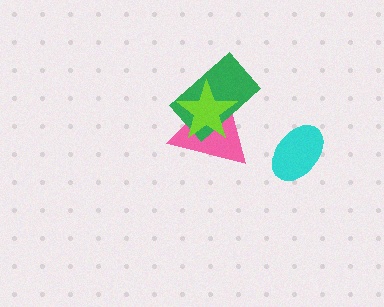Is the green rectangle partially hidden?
Yes, it is partially covered by another shape.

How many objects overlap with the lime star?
2 objects overlap with the lime star.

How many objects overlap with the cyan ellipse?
0 objects overlap with the cyan ellipse.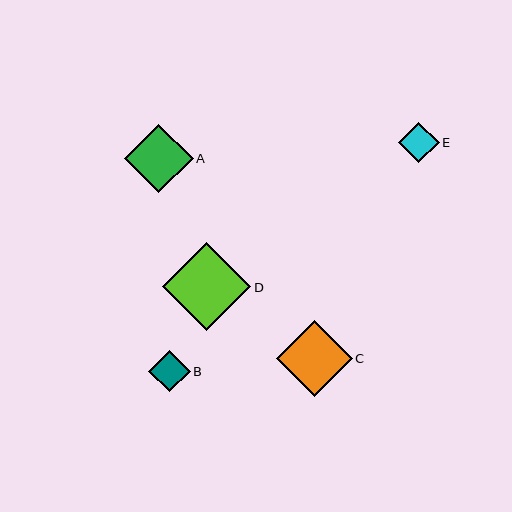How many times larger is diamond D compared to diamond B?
Diamond D is approximately 2.1 times the size of diamond B.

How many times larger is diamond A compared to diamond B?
Diamond A is approximately 1.7 times the size of diamond B.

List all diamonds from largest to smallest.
From largest to smallest: D, C, A, B, E.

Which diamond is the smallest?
Diamond E is the smallest with a size of approximately 41 pixels.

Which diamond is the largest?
Diamond D is the largest with a size of approximately 88 pixels.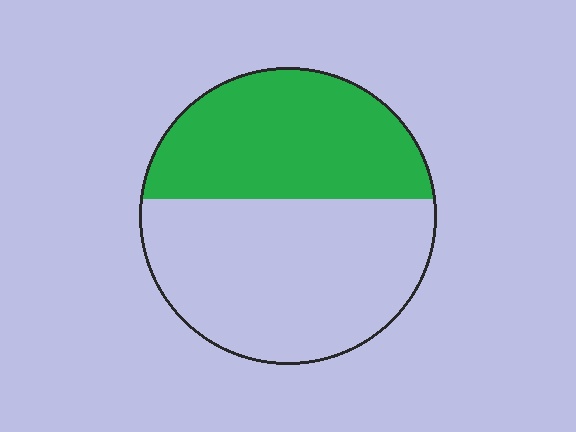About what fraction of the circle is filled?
About two fifths (2/5).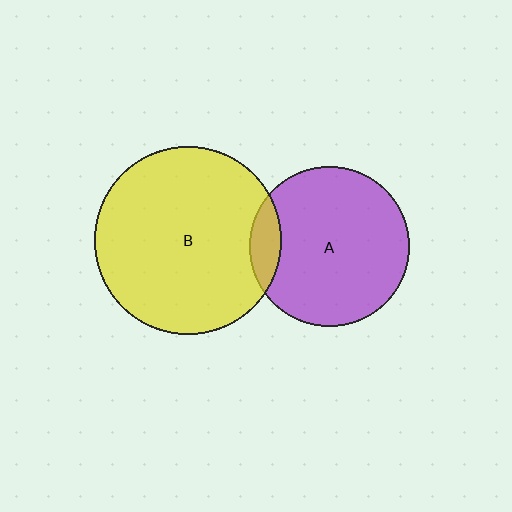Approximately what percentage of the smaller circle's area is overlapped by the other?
Approximately 10%.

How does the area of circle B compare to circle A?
Approximately 1.4 times.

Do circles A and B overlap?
Yes.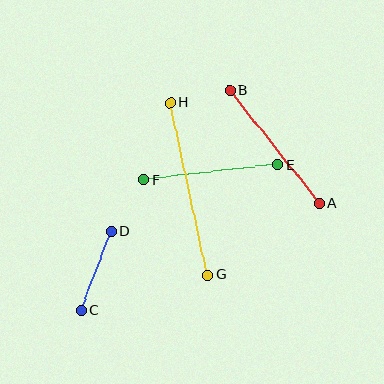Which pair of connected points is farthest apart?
Points G and H are farthest apart.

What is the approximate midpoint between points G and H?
The midpoint is at approximately (189, 189) pixels.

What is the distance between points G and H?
The distance is approximately 176 pixels.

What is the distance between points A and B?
The distance is approximately 144 pixels.